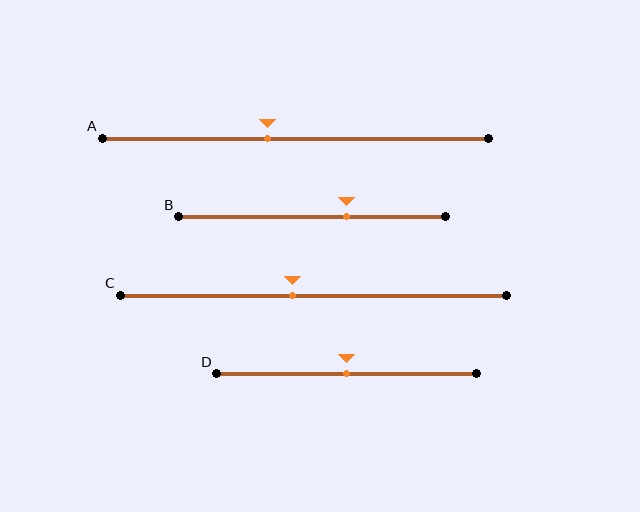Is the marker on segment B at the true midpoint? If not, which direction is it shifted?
No, the marker on segment B is shifted to the right by about 13% of the segment length.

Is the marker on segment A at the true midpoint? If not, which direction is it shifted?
No, the marker on segment A is shifted to the left by about 7% of the segment length.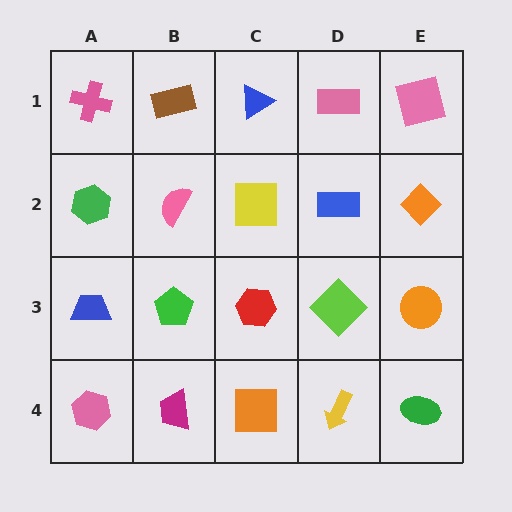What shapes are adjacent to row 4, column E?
An orange circle (row 3, column E), a yellow arrow (row 4, column D).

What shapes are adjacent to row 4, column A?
A blue trapezoid (row 3, column A), a magenta trapezoid (row 4, column B).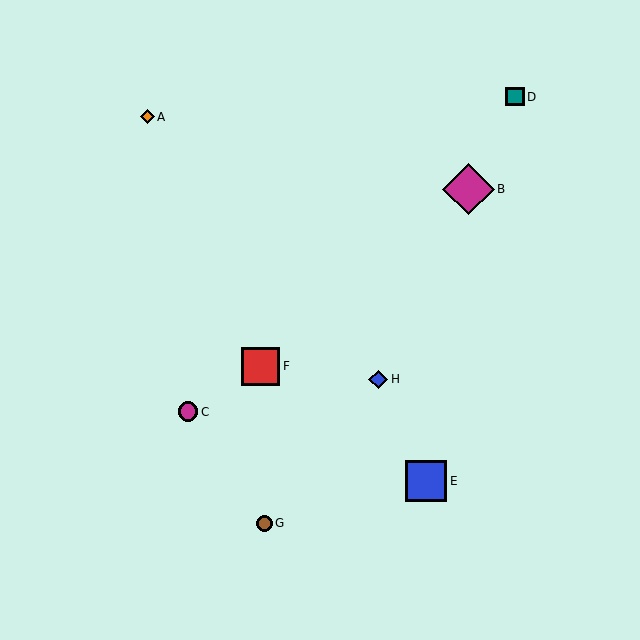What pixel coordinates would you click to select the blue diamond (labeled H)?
Click at (378, 379) to select the blue diamond H.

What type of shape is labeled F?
Shape F is a red square.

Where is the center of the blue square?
The center of the blue square is at (426, 481).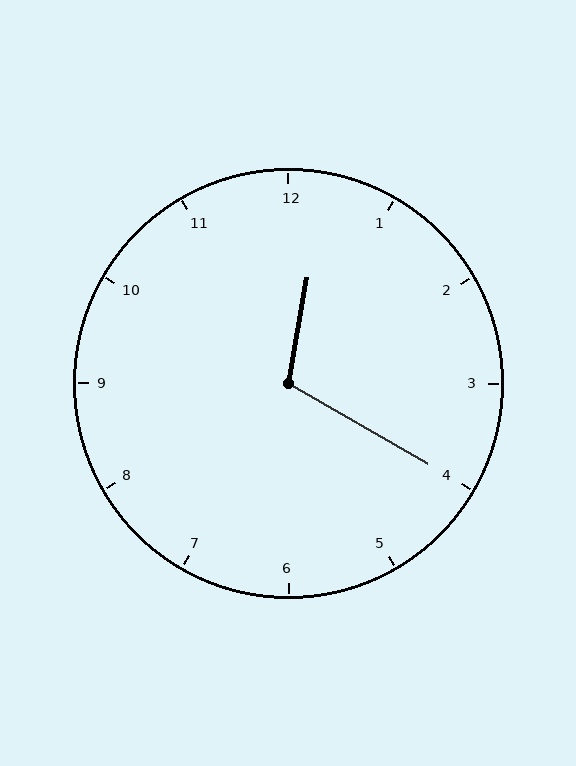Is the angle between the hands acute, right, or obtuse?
It is obtuse.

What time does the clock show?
12:20.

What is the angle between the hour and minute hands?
Approximately 110 degrees.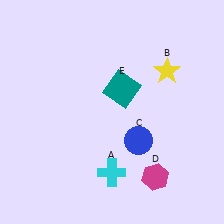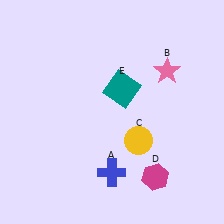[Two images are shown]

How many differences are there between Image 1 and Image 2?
There are 3 differences between the two images.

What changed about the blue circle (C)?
In Image 1, C is blue. In Image 2, it changed to yellow.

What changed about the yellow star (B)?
In Image 1, B is yellow. In Image 2, it changed to pink.